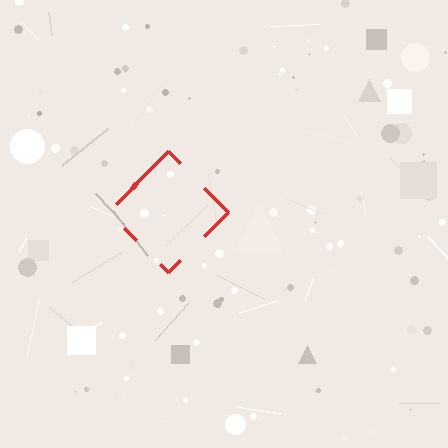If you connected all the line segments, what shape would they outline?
They would outline a diamond.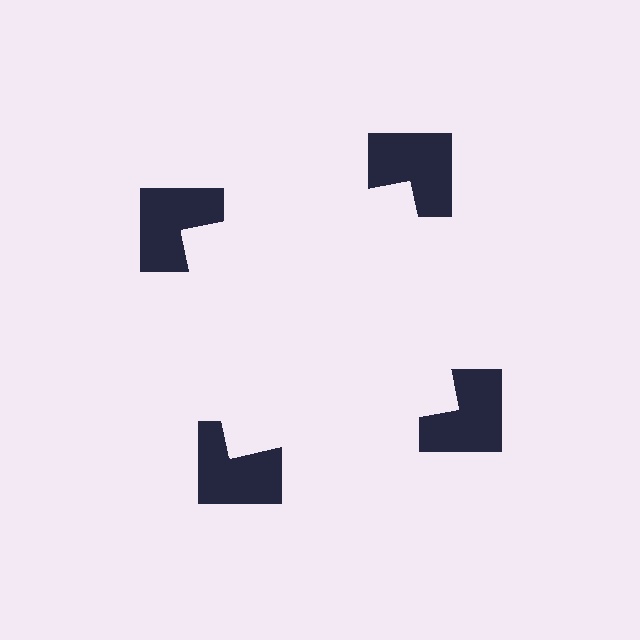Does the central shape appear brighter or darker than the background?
It typically appears slightly brighter than the background, even though no actual brightness change is drawn.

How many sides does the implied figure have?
4 sides.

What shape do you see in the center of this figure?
An illusory square — its edges are inferred from the aligned wedge cuts in the notched squares, not physically drawn.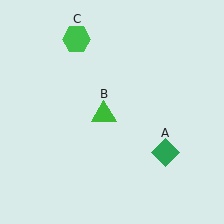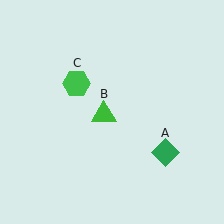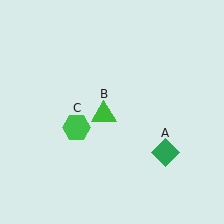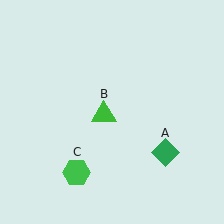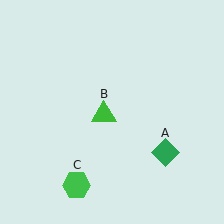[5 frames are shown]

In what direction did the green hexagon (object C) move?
The green hexagon (object C) moved down.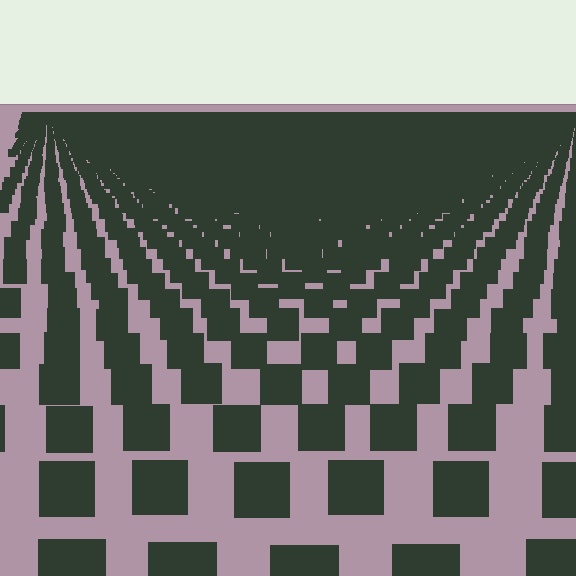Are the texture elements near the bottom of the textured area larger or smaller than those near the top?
Larger. Near the bottom, elements are closer to the viewer and appear at a bigger on-screen size.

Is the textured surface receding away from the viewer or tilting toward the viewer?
The surface is receding away from the viewer. Texture elements get smaller and denser toward the top.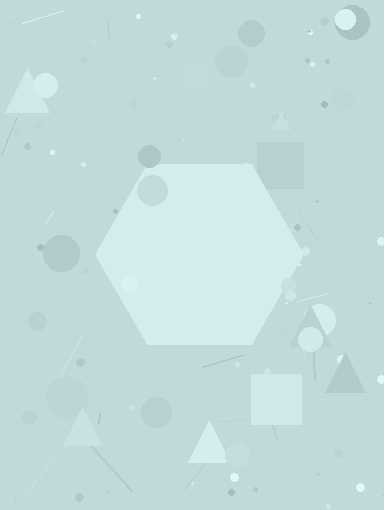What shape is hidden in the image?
A hexagon is hidden in the image.